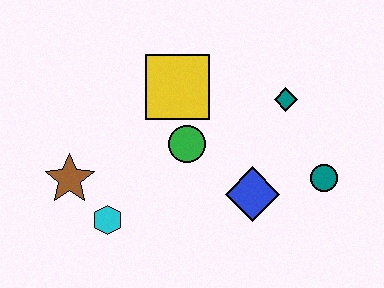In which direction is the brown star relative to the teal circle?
The brown star is to the left of the teal circle.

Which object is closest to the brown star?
The cyan hexagon is closest to the brown star.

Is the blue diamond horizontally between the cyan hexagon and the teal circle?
Yes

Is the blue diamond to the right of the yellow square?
Yes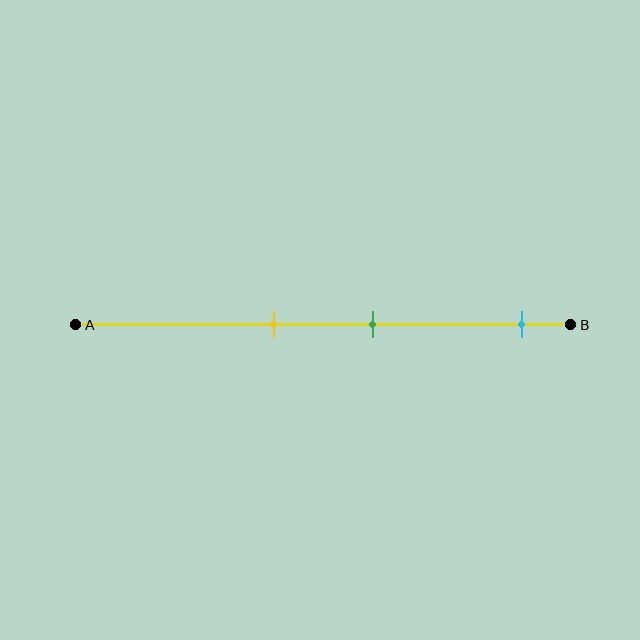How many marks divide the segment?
There are 3 marks dividing the segment.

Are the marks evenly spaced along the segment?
No, the marks are not evenly spaced.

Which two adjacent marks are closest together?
The yellow and green marks are the closest adjacent pair.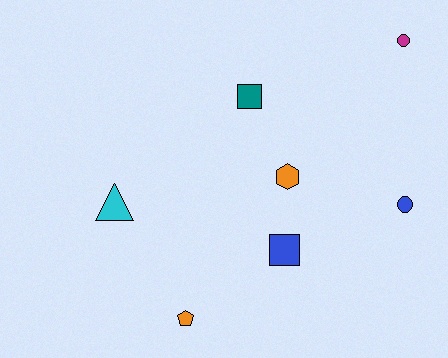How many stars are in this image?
There are no stars.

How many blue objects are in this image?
There are 2 blue objects.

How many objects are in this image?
There are 7 objects.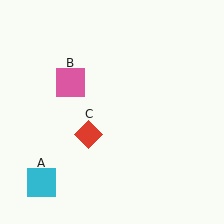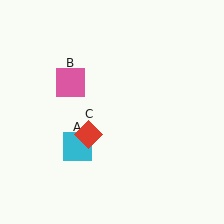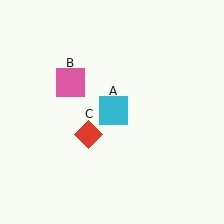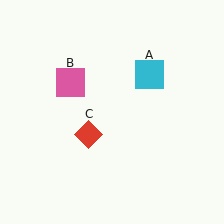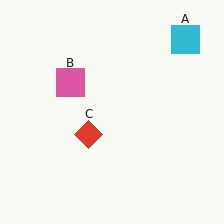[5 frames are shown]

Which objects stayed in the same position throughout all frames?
Pink square (object B) and red diamond (object C) remained stationary.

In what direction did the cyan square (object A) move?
The cyan square (object A) moved up and to the right.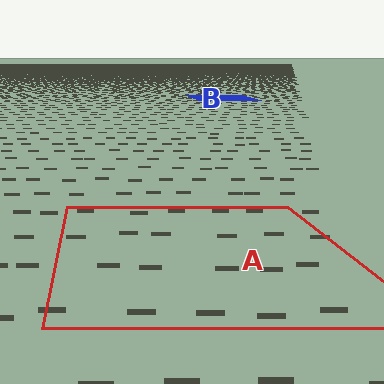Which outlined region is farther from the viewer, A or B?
Region B is farther from the viewer — the texture elements inside it appear smaller and more densely packed.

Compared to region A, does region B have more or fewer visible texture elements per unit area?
Region B has more texture elements per unit area — they are packed more densely because it is farther away.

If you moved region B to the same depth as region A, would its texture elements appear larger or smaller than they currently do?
They would appear larger. At a closer depth, the same texture elements are projected at a bigger on-screen size.